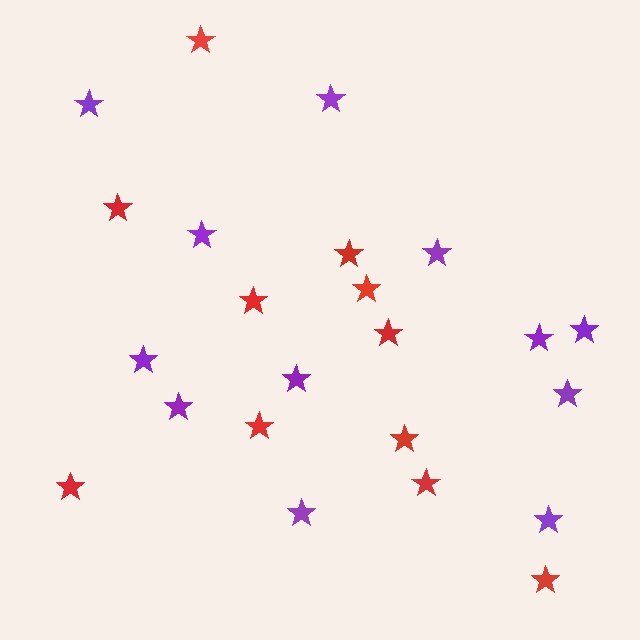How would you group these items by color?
There are 2 groups: one group of red stars (11) and one group of purple stars (12).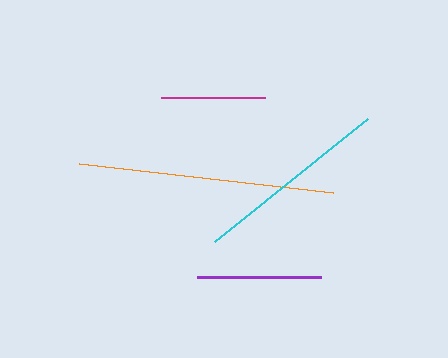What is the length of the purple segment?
The purple segment is approximately 124 pixels long.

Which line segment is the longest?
The orange line is the longest at approximately 255 pixels.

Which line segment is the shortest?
The magenta line is the shortest at approximately 103 pixels.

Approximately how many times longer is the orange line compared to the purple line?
The orange line is approximately 2.1 times the length of the purple line.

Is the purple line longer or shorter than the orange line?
The orange line is longer than the purple line.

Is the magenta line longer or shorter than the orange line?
The orange line is longer than the magenta line.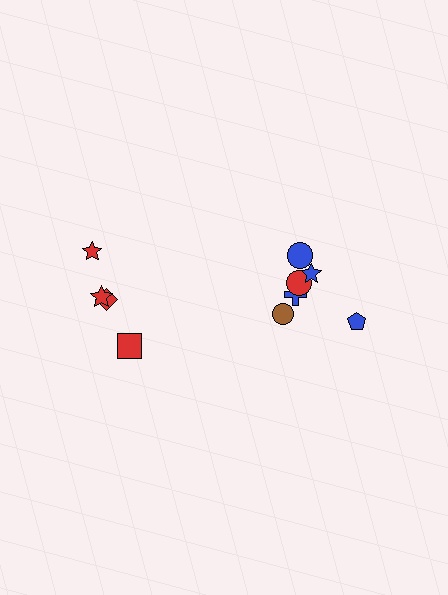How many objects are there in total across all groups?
There are 10 objects.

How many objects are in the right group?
There are 6 objects.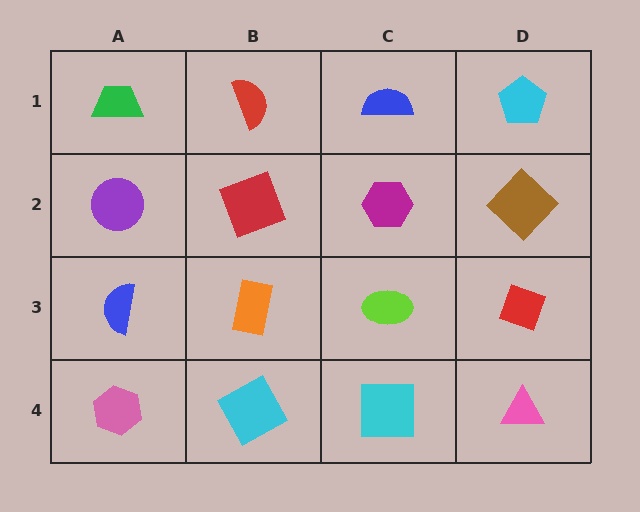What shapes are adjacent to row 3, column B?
A red square (row 2, column B), a cyan square (row 4, column B), a blue semicircle (row 3, column A), a lime ellipse (row 3, column C).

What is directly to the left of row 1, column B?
A green trapezoid.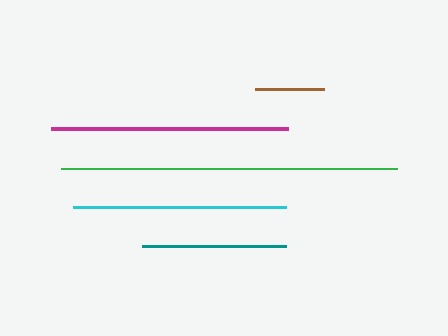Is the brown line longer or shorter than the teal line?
The teal line is longer than the brown line.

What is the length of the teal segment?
The teal segment is approximately 144 pixels long.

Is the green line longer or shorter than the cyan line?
The green line is longer than the cyan line.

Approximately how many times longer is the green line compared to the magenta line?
The green line is approximately 1.4 times the length of the magenta line.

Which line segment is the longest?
The green line is the longest at approximately 336 pixels.